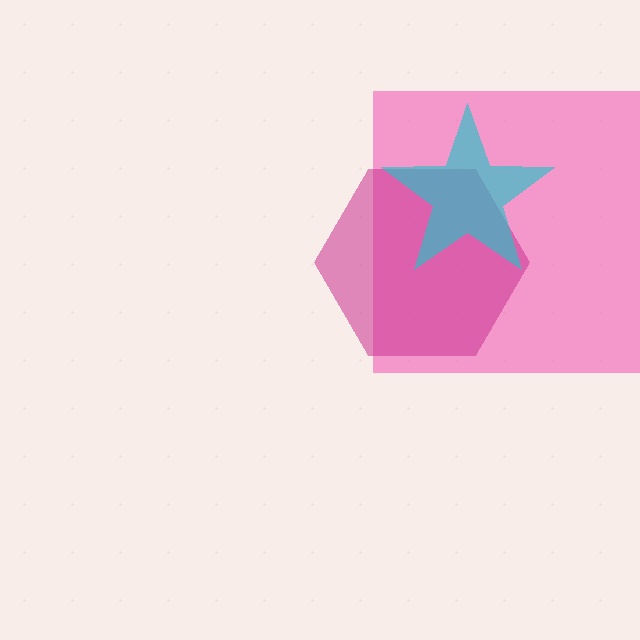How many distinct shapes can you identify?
There are 3 distinct shapes: a pink square, a magenta hexagon, a cyan star.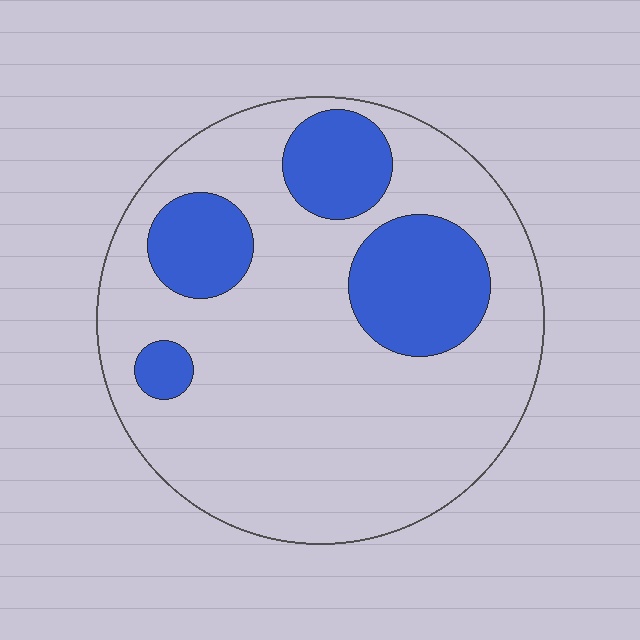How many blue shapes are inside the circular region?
4.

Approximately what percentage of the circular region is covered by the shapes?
Approximately 25%.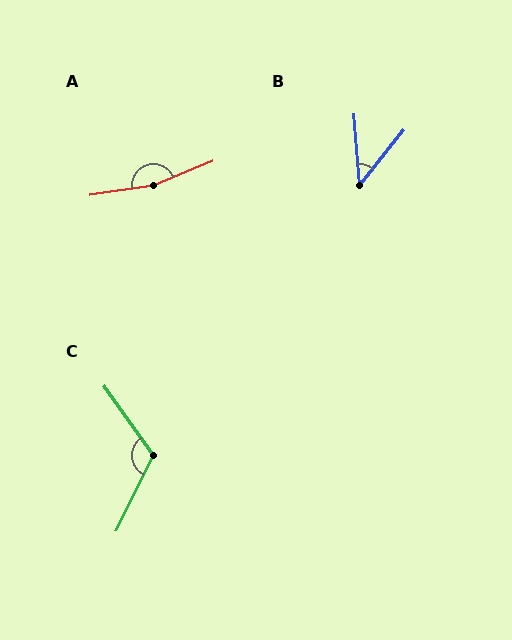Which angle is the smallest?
B, at approximately 43 degrees.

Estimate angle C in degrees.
Approximately 118 degrees.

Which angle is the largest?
A, at approximately 167 degrees.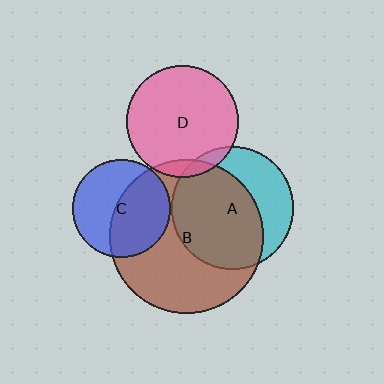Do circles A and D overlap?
Yes.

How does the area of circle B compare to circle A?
Approximately 1.6 times.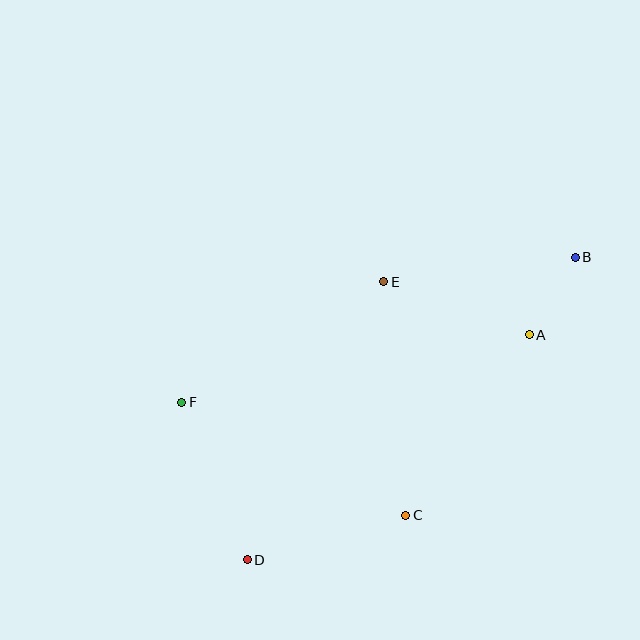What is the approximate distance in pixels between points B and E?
The distance between B and E is approximately 193 pixels.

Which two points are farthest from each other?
Points B and D are farthest from each other.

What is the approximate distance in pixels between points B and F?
The distance between B and F is approximately 419 pixels.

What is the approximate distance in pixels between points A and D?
The distance between A and D is approximately 361 pixels.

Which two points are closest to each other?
Points A and B are closest to each other.